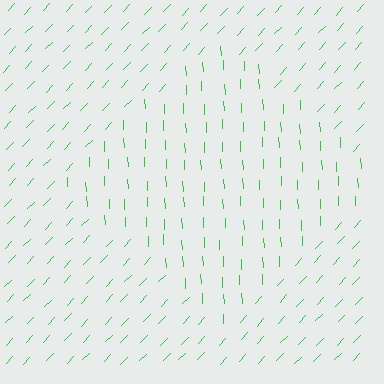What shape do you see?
I see a diamond.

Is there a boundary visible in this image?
Yes, there is a texture boundary formed by a change in line orientation.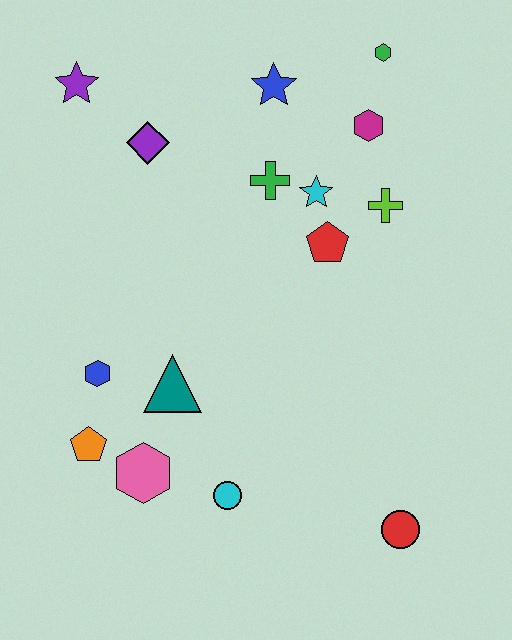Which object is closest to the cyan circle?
The pink hexagon is closest to the cyan circle.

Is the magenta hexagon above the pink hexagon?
Yes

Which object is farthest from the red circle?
The purple star is farthest from the red circle.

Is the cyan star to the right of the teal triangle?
Yes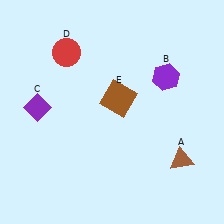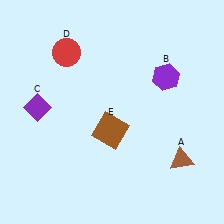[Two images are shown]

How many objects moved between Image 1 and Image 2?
1 object moved between the two images.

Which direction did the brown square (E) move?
The brown square (E) moved down.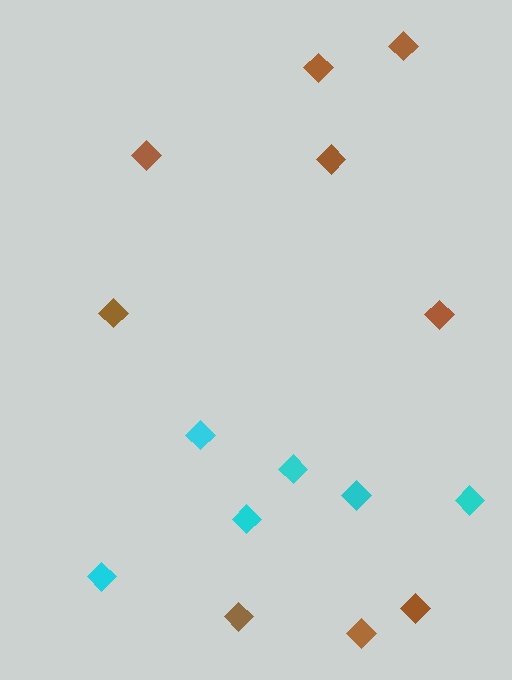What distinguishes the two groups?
There are 2 groups: one group of brown diamonds (9) and one group of cyan diamonds (6).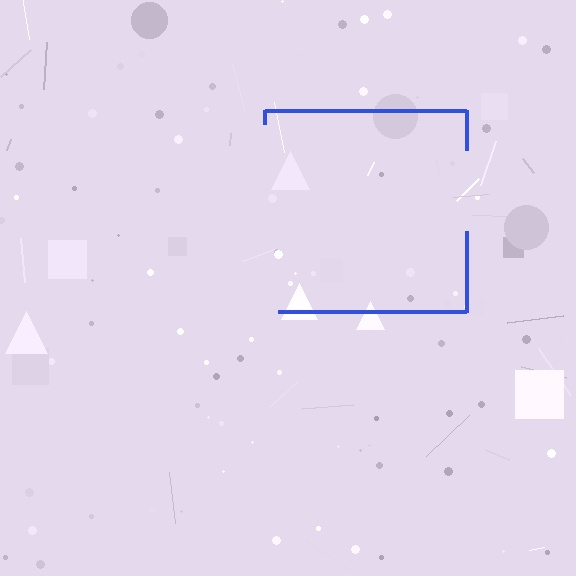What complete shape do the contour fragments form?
The contour fragments form a square.